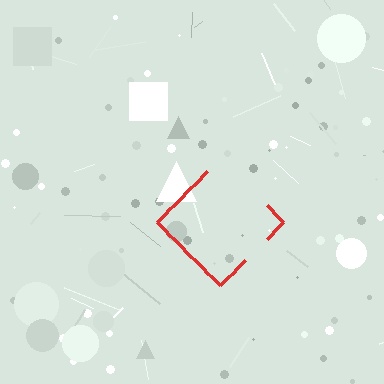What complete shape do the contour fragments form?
The contour fragments form a diamond.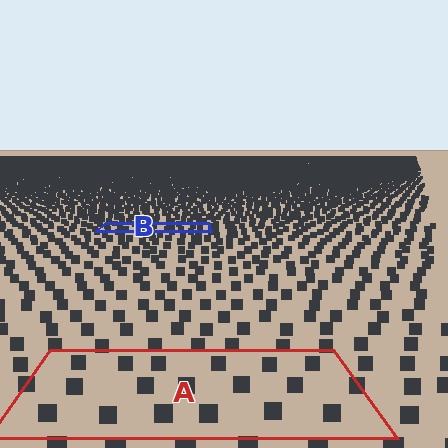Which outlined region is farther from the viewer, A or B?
Region B is farther from the viewer — the texture elements inside it appear smaller and more densely packed.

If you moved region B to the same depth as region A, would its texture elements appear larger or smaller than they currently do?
They would appear larger. At a closer depth, the same texture elements are projected at a bigger on-screen size.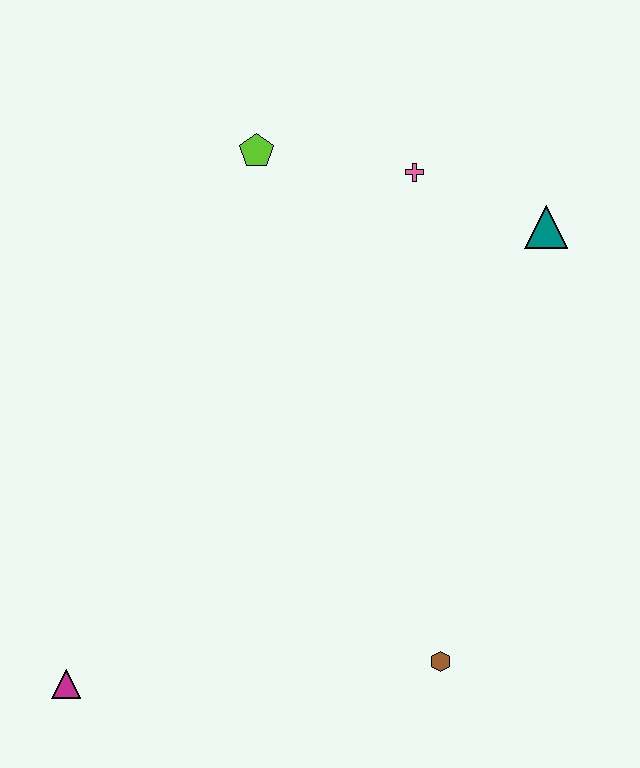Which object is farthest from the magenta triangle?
The teal triangle is farthest from the magenta triangle.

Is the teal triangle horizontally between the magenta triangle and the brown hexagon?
No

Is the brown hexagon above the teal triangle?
No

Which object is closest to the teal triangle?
The pink cross is closest to the teal triangle.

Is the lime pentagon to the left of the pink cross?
Yes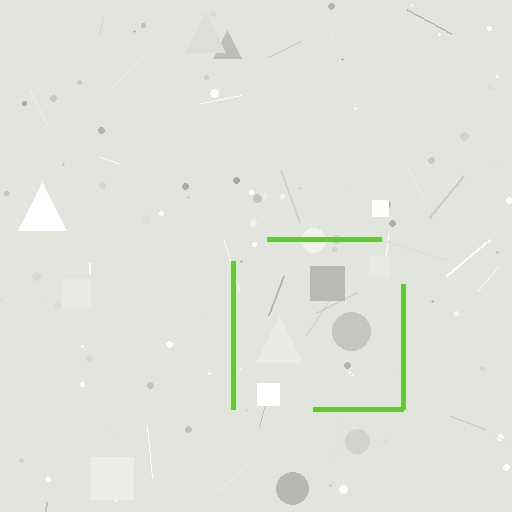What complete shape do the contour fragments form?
The contour fragments form a square.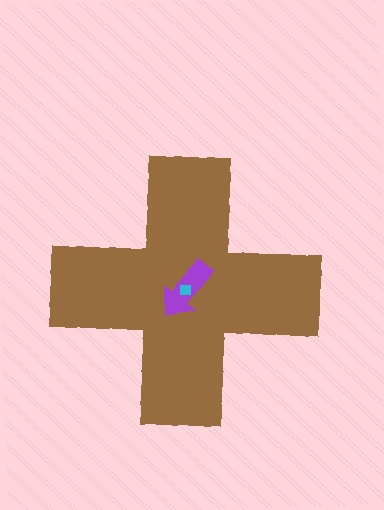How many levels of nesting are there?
3.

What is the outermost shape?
The brown cross.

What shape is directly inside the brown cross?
The purple arrow.